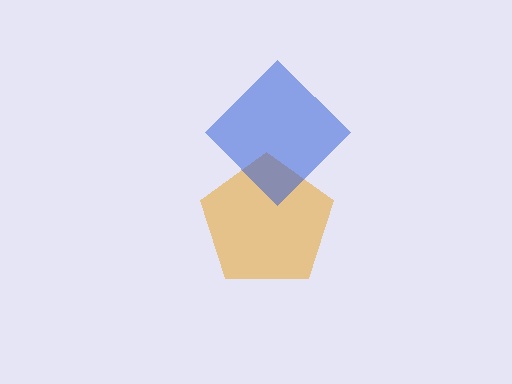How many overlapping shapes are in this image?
There are 2 overlapping shapes in the image.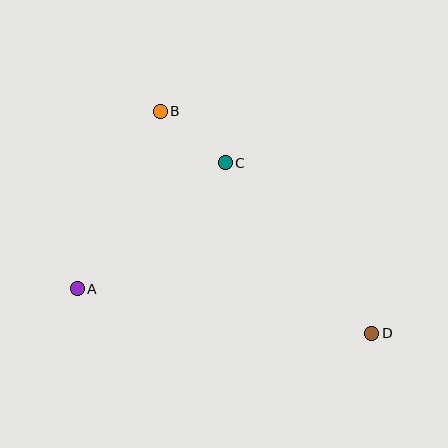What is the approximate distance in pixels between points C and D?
The distance between C and D is approximately 225 pixels.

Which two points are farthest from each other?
Points B and D are farthest from each other.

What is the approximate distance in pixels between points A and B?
The distance between A and B is approximately 196 pixels.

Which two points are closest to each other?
Points B and C are closest to each other.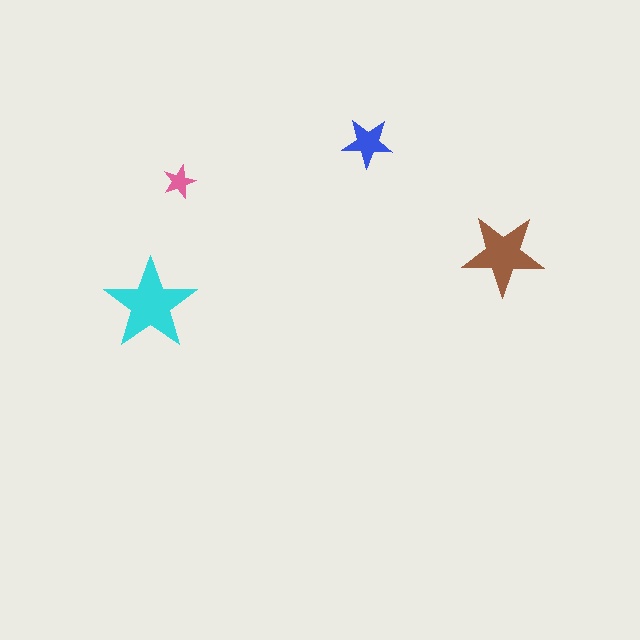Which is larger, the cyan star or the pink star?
The cyan one.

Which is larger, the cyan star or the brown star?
The cyan one.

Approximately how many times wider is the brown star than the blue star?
About 1.5 times wider.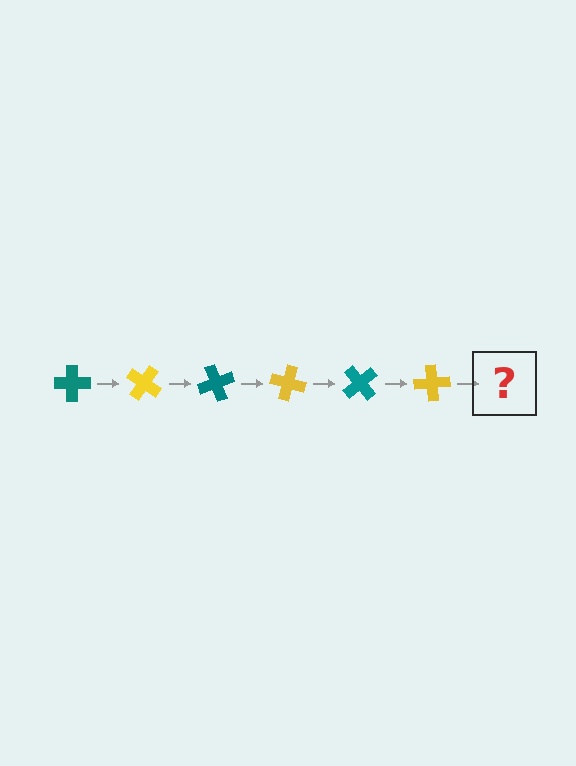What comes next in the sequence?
The next element should be a teal cross, rotated 210 degrees from the start.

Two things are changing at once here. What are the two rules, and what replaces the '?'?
The two rules are that it rotates 35 degrees each step and the color cycles through teal and yellow. The '?' should be a teal cross, rotated 210 degrees from the start.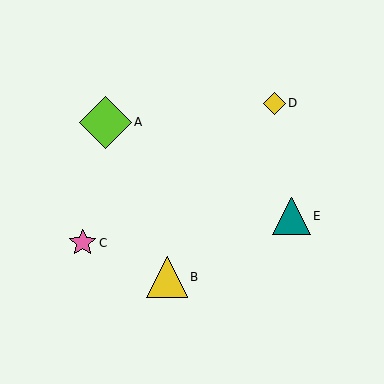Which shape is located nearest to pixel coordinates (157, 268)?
The yellow triangle (labeled B) at (167, 277) is nearest to that location.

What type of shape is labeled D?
Shape D is a yellow diamond.